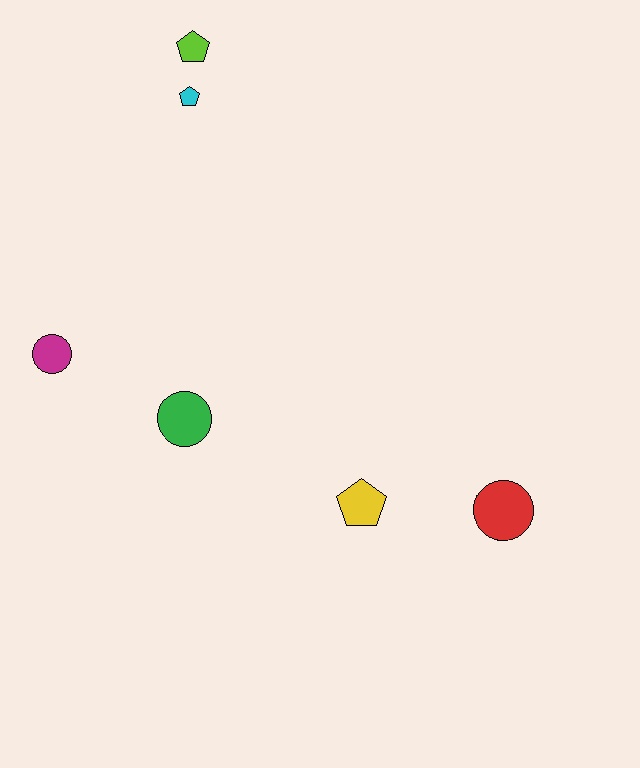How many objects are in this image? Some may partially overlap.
There are 6 objects.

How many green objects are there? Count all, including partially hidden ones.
There is 1 green object.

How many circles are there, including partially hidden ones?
There are 3 circles.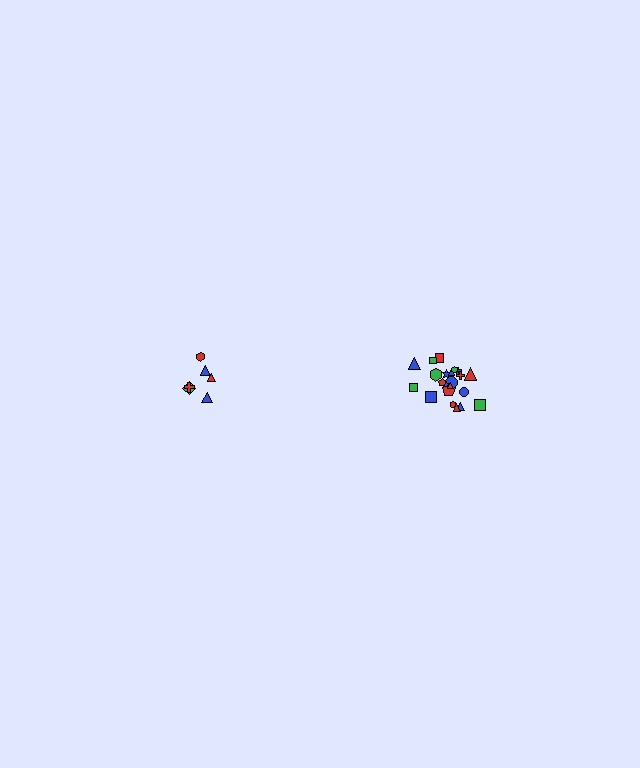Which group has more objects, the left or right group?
The right group.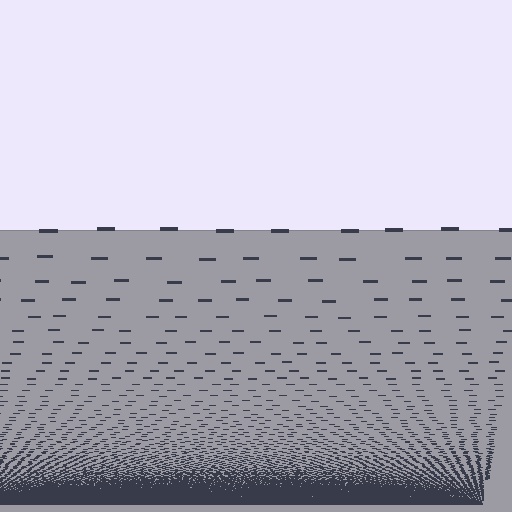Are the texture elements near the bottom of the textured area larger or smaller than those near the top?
Smaller. The gradient is inverted — elements near the bottom are smaller and denser.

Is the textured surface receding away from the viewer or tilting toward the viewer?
The surface appears to tilt toward the viewer. Texture elements get larger and sparser toward the top.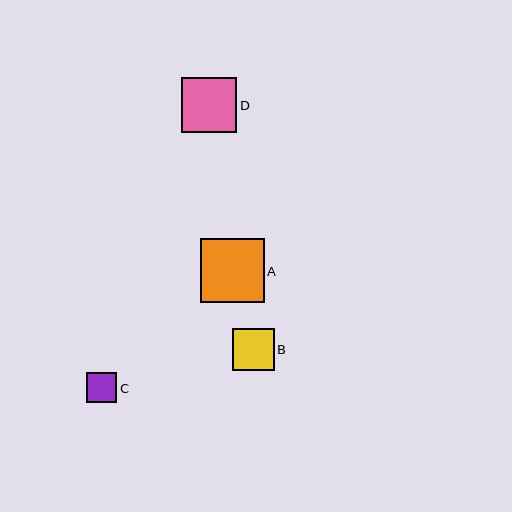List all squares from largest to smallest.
From largest to smallest: A, D, B, C.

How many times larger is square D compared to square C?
Square D is approximately 1.8 times the size of square C.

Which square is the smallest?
Square C is the smallest with a size of approximately 30 pixels.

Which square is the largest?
Square A is the largest with a size of approximately 64 pixels.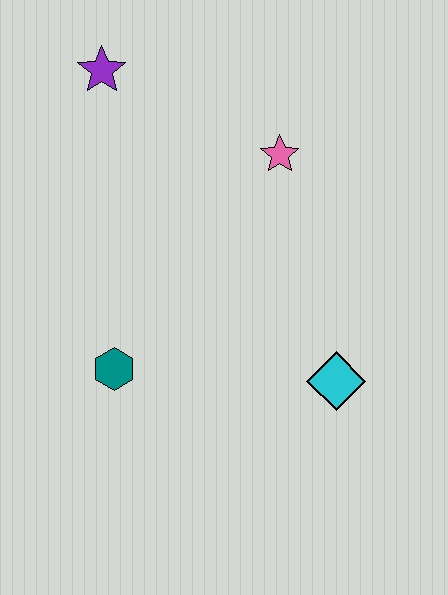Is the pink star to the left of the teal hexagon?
No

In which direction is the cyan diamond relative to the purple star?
The cyan diamond is below the purple star.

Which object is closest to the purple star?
The pink star is closest to the purple star.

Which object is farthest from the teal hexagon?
The purple star is farthest from the teal hexagon.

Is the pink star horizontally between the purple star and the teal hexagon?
No